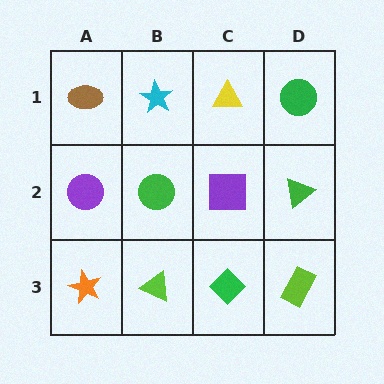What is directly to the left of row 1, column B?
A brown ellipse.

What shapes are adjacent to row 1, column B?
A green circle (row 2, column B), a brown ellipse (row 1, column A), a yellow triangle (row 1, column C).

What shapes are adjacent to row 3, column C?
A purple square (row 2, column C), a lime triangle (row 3, column B), a lime rectangle (row 3, column D).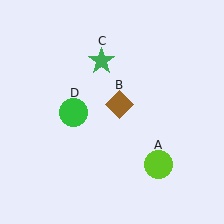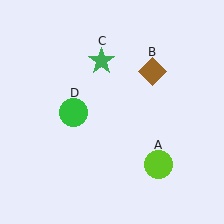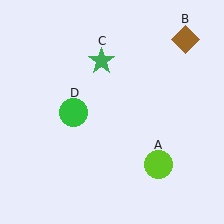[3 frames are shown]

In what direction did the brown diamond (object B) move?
The brown diamond (object B) moved up and to the right.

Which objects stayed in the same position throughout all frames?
Lime circle (object A) and green star (object C) and green circle (object D) remained stationary.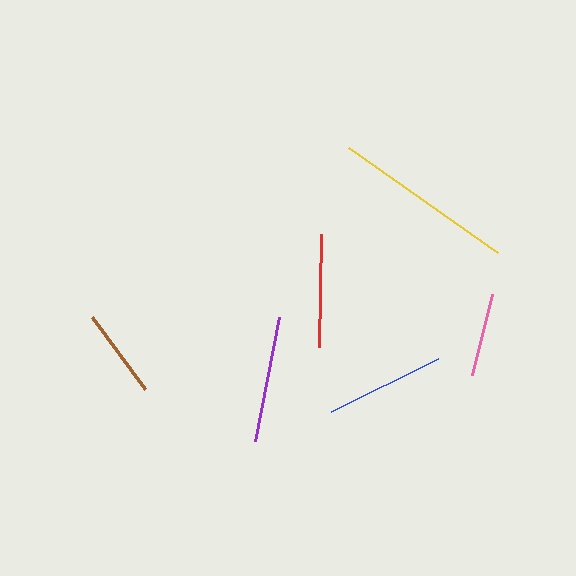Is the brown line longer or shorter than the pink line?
The brown line is longer than the pink line.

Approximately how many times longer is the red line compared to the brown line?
The red line is approximately 1.3 times the length of the brown line.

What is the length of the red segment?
The red segment is approximately 113 pixels long.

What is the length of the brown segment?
The brown segment is approximately 90 pixels long.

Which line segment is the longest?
The yellow line is the longest at approximately 183 pixels.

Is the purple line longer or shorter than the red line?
The purple line is longer than the red line.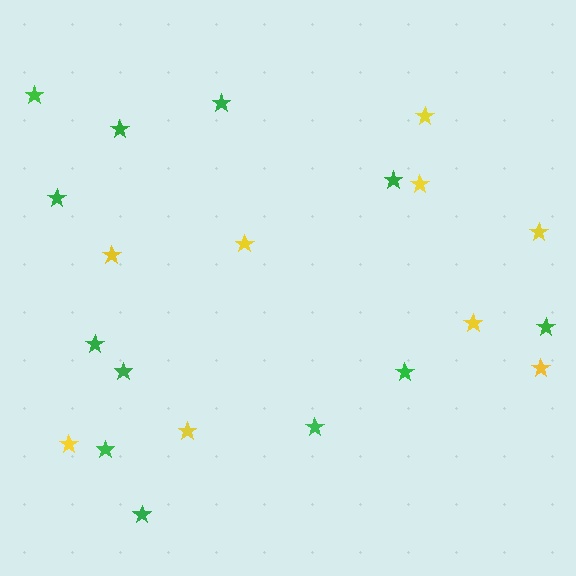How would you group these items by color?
There are 2 groups: one group of yellow stars (9) and one group of green stars (12).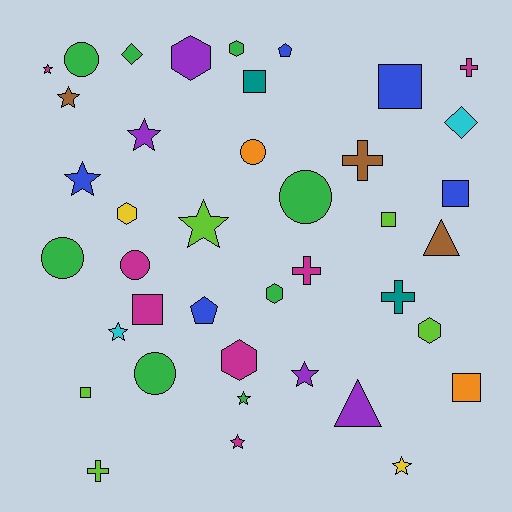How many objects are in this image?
There are 40 objects.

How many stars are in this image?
There are 10 stars.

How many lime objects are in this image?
There are 5 lime objects.